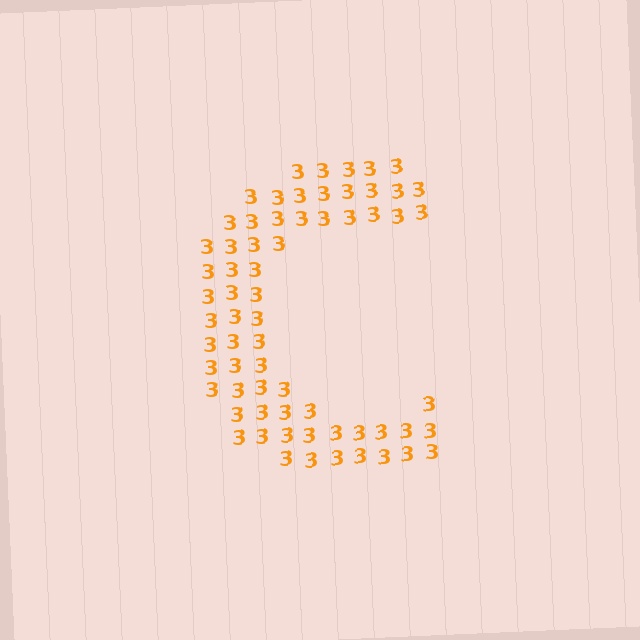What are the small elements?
The small elements are digit 3's.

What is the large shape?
The large shape is the letter C.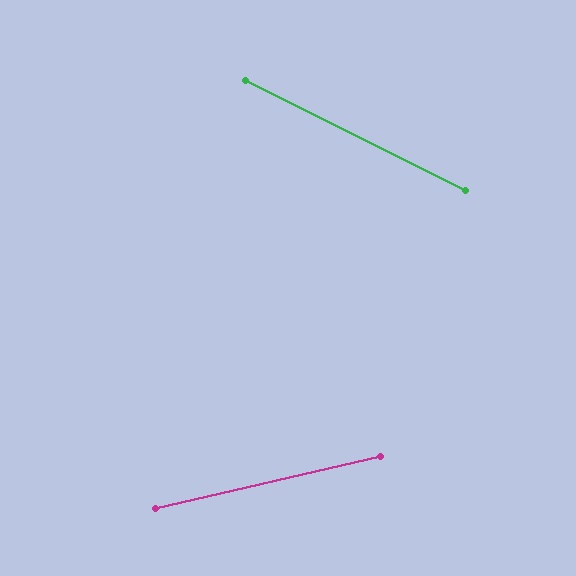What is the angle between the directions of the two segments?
Approximately 40 degrees.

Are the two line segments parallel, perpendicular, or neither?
Neither parallel nor perpendicular — they differ by about 40°.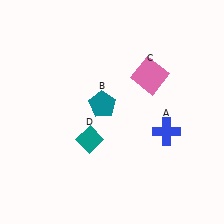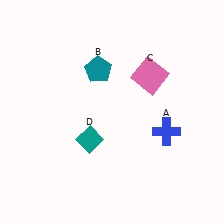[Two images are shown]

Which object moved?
The teal pentagon (B) moved up.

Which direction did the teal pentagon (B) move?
The teal pentagon (B) moved up.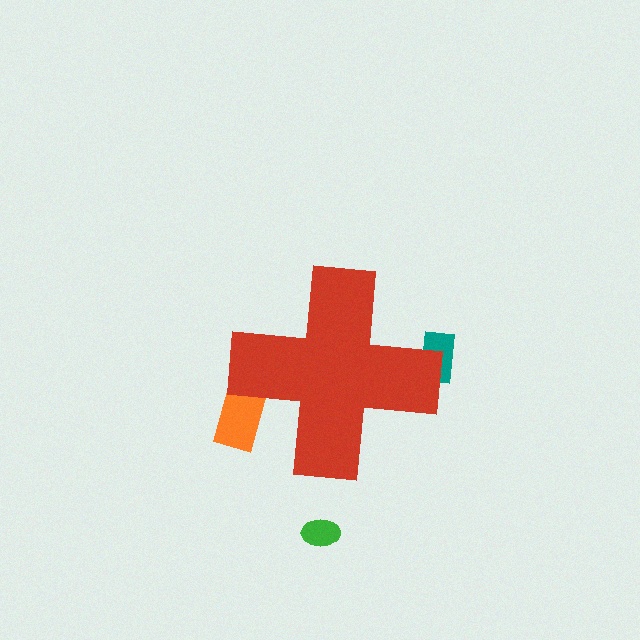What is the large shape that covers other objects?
A red cross.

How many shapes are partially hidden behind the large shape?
2 shapes are partially hidden.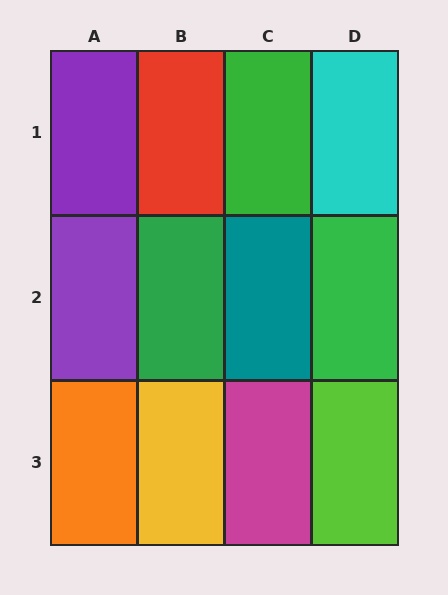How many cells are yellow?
1 cell is yellow.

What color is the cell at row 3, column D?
Lime.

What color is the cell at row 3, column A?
Orange.